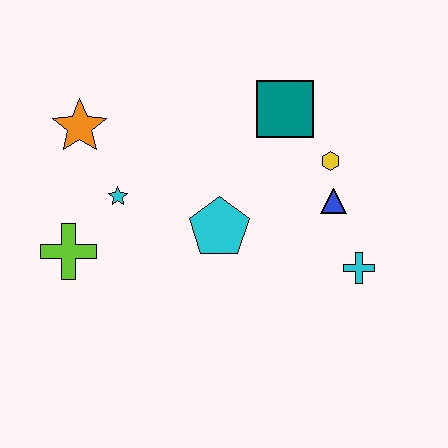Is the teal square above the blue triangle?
Yes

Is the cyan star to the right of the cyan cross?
No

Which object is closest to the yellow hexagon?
The blue triangle is closest to the yellow hexagon.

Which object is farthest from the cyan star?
The cyan cross is farthest from the cyan star.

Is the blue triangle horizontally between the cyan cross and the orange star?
Yes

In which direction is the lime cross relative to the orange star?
The lime cross is below the orange star.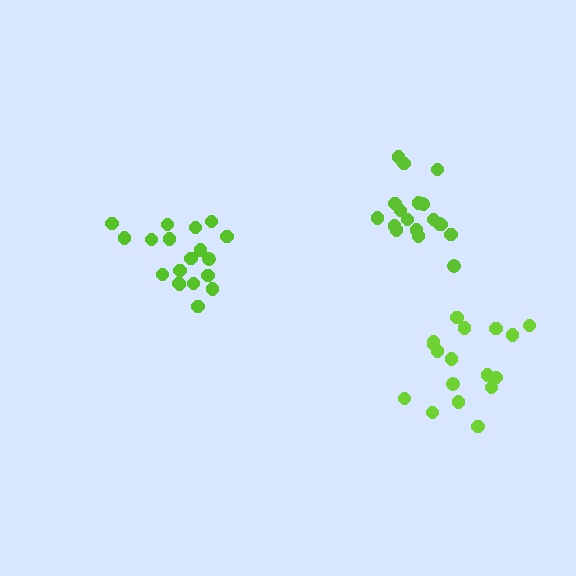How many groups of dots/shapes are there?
There are 3 groups.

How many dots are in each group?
Group 1: 17 dots, Group 2: 19 dots, Group 3: 19 dots (55 total).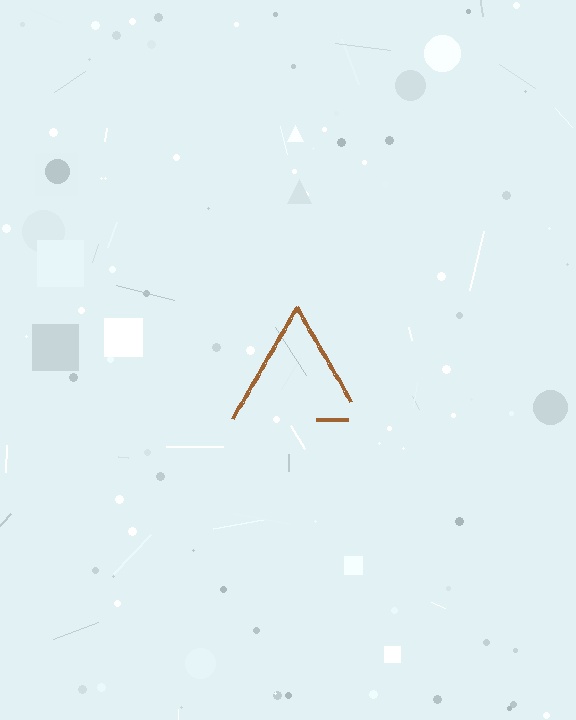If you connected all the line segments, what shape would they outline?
They would outline a triangle.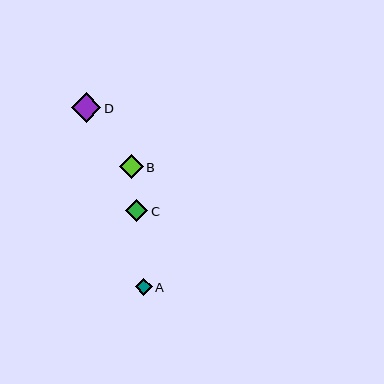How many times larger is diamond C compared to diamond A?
Diamond C is approximately 1.3 times the size of diamond A.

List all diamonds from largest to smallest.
From largest to smallest: D, B, C, A.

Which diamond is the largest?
Diamond D is the largest with a size of approximately 30 pixels.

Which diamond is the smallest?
Diamond A is the smallest with a size of approximately 17 pixels.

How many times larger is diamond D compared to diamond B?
Diamond D is approximately 1.3 times the size of diamond B.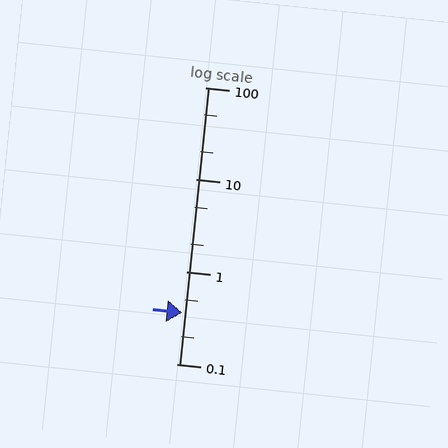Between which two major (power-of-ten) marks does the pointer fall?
The pointer is between 0.1 and 1.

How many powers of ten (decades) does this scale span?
The scale spans 3 decades, from 0.1 to 100.